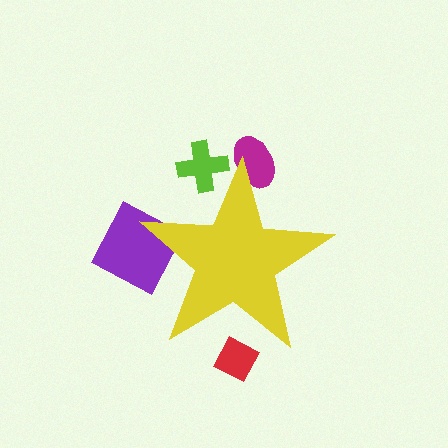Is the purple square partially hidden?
Yes, the purple square is partially hidden behind the yellow star.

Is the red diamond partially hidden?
Yes, the red diamond is partially hidden behind the yellow star.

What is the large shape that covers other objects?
A yellow star.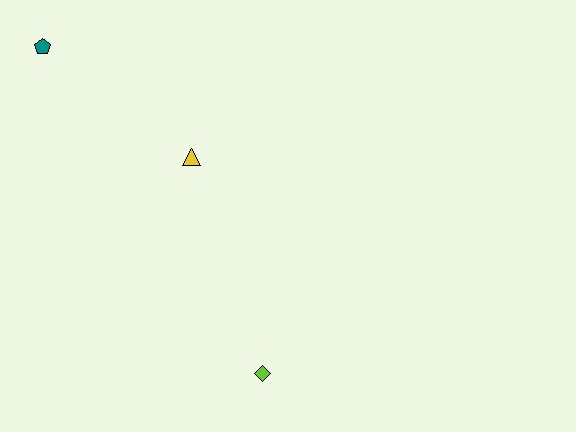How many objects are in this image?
There are 3 objects.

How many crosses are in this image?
There are no crosses.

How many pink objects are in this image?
There are no pink objects.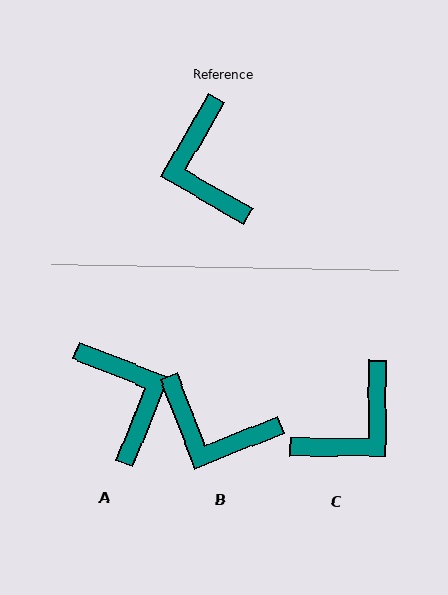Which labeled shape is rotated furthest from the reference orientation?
A, about 172 degrees away.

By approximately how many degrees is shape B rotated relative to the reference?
Approximately 51 degrees counter-clockwise.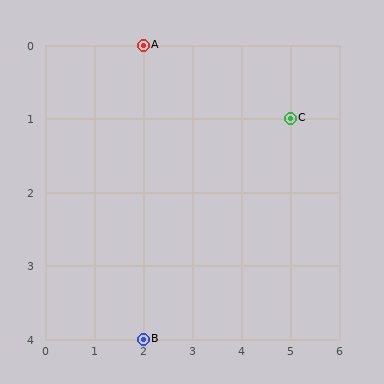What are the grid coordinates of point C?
Point C is at grid coordinates (5, 1).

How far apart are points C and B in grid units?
Points C and B are 3 columns and 3 rows apart (about 4.2 grid units diagonally).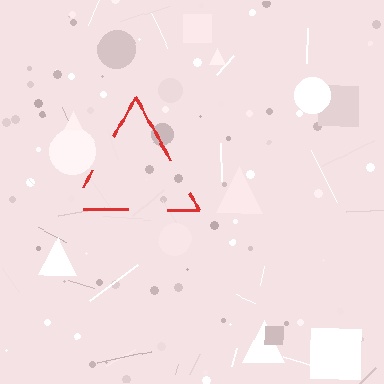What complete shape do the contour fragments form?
The contour fragments form a triangle.